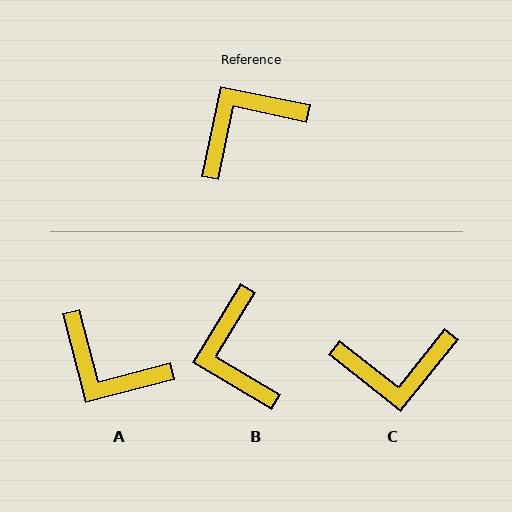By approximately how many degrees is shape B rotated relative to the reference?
Approximately 71 degrees counter-clockwise.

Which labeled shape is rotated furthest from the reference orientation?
C, about 153 degrees away.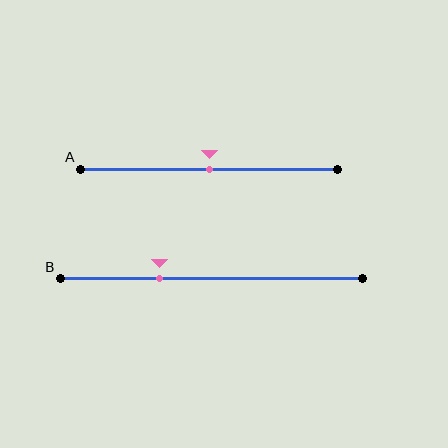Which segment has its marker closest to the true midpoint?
Segment A has its marker closest to the true midpoint.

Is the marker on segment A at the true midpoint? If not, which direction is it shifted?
Yes, the marker on segment A is at the true midpoint.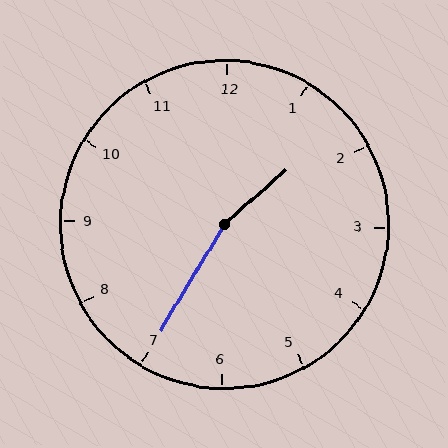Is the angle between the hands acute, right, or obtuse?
It is obtuse.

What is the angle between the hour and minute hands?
Approximately 162 degrees.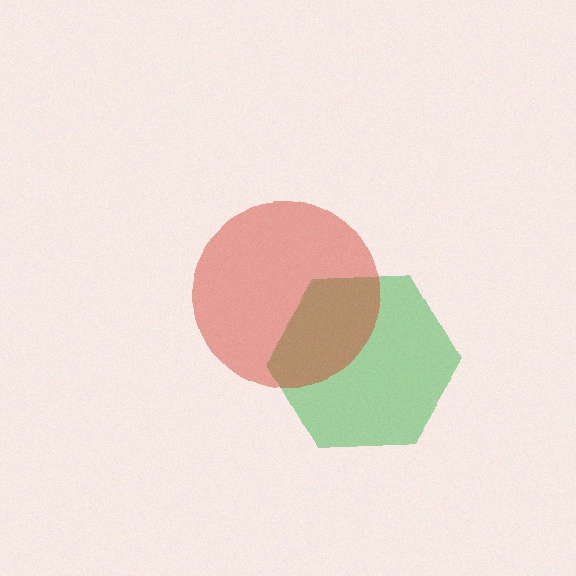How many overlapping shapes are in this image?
There are 2 overlapping shapes in the image.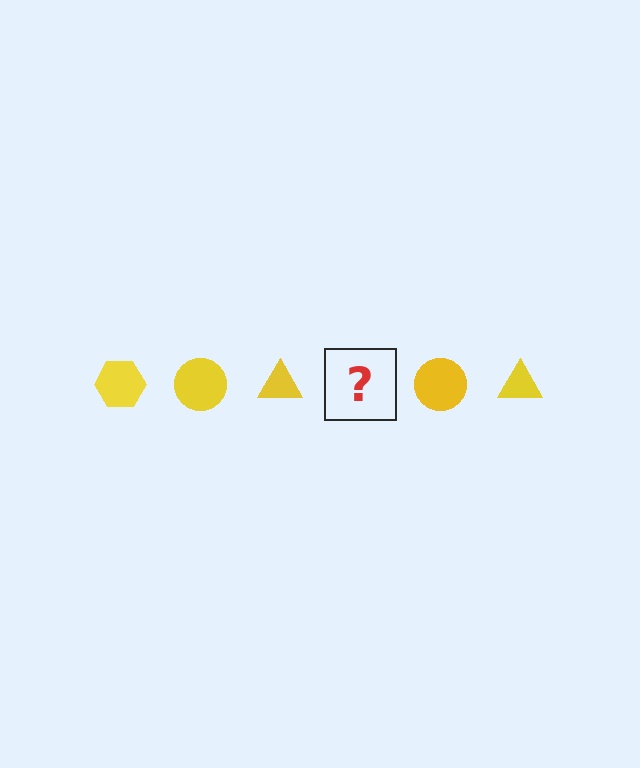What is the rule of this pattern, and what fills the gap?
The rule is that the pattern cycles through hexagon, circle, triangle shapes in yellow. The gap should be filled with a yellow hexagon.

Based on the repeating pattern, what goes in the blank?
The blank should be a yellow hexagon.